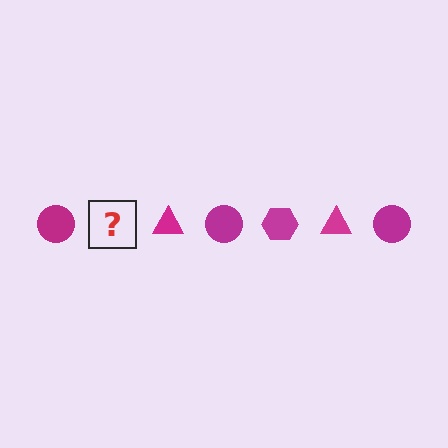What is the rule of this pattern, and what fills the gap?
The rule is that the pattern cycles through circle, hexagon, triangle shapes in magenta. The gap should be filled with a magenta hexagon.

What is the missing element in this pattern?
The missing element is a magenta hexagon.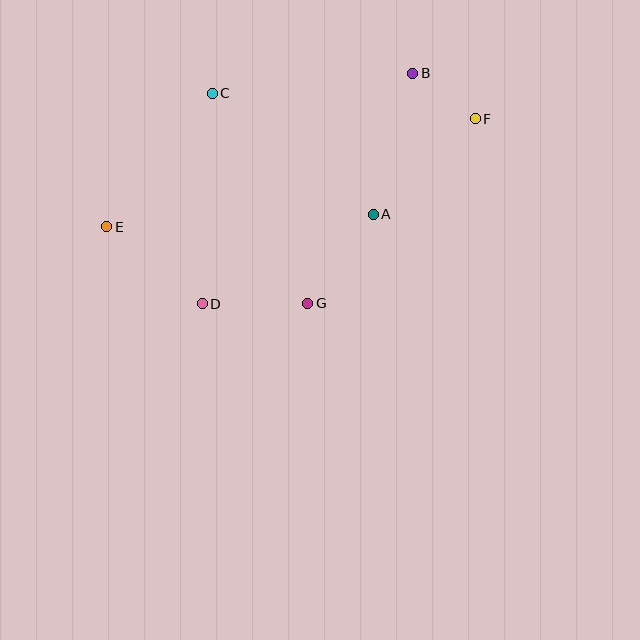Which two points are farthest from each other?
Points E and F are farthest from each other.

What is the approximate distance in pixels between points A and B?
The distance between A and B is approximately 146 pixels.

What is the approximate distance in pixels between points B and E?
The distance between B and E is approximately 343 pixels.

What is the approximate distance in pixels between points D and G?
The distance between D and G is approximately 106 pixels.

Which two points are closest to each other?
Points B and F are closest to each other.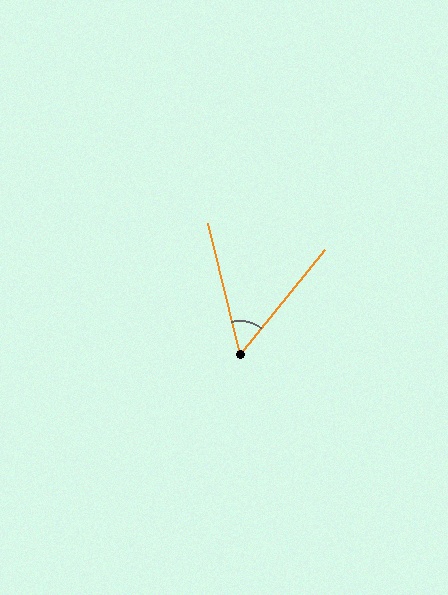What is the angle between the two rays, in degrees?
Approximately 53 degrees.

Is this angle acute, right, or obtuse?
It is acute.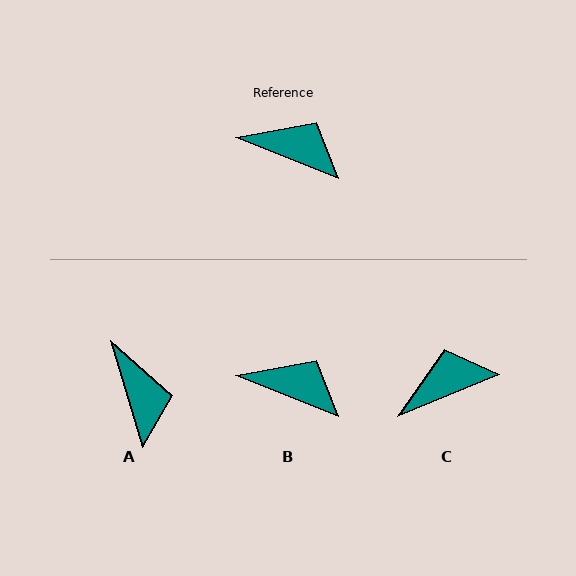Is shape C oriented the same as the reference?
No, it is off by about 44 degrees.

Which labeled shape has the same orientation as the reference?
B.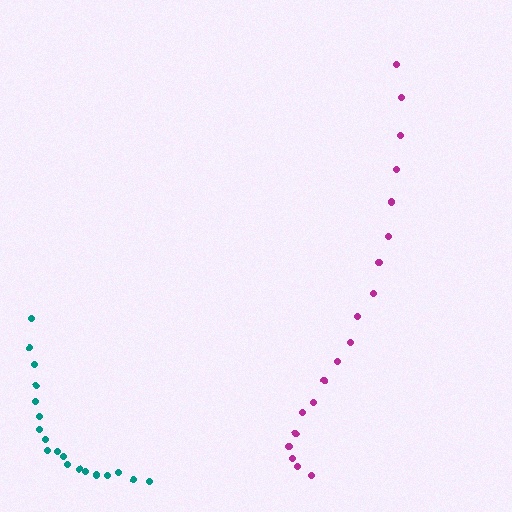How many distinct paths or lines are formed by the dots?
There are 2 distinct paths.